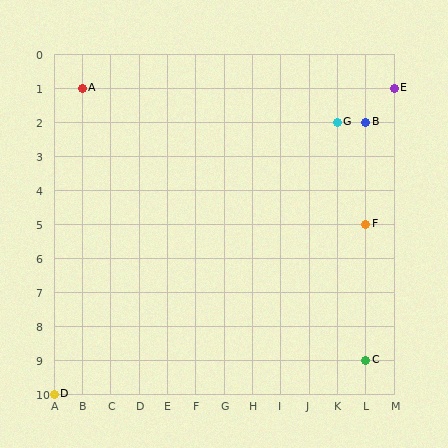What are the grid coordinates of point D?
Point D is at grid coordinates (A, 10).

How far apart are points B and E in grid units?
Points B and E are 1 column and 1 row apart (about 1.4 grid units diagonally).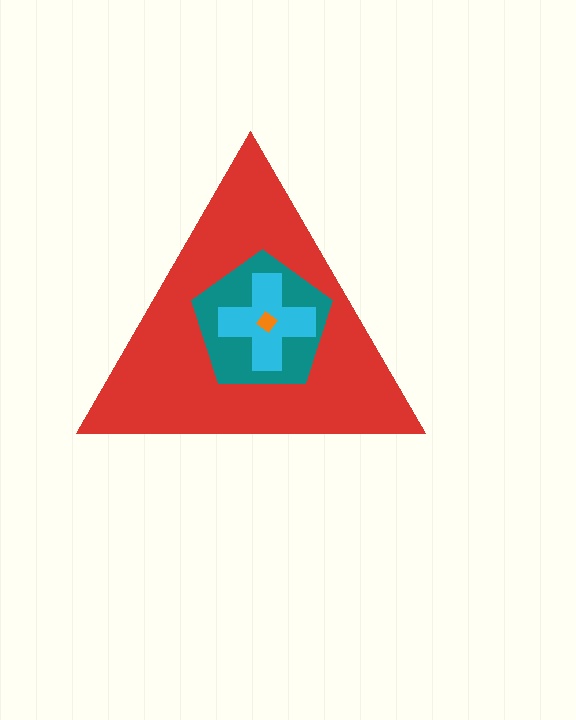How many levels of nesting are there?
4.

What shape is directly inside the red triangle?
The teal pentagon.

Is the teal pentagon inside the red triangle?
Yes.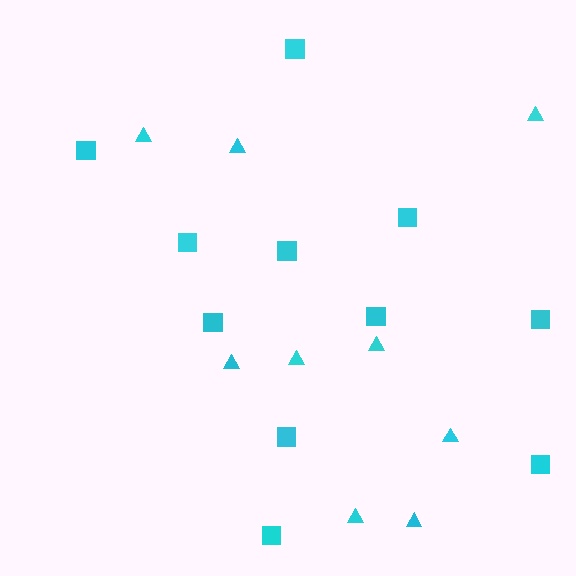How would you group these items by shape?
There are 2 groups: one group of squares (11) and one group of triangles (9).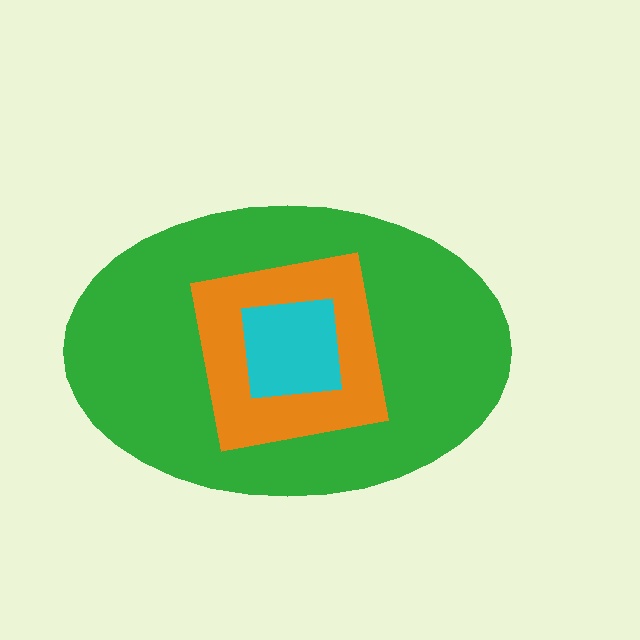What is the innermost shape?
The cyan square.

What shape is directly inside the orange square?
The cyan square.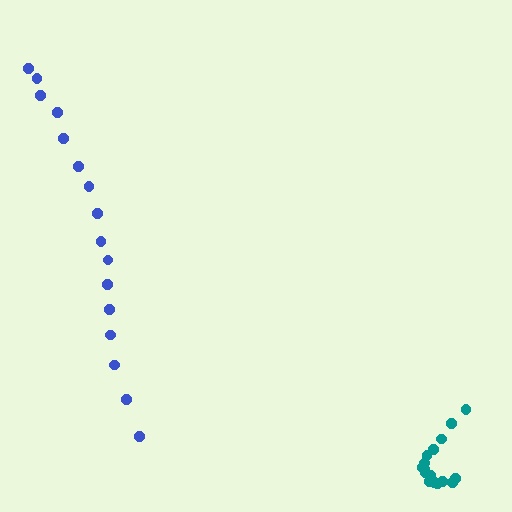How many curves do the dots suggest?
There are 2 distinct paths.